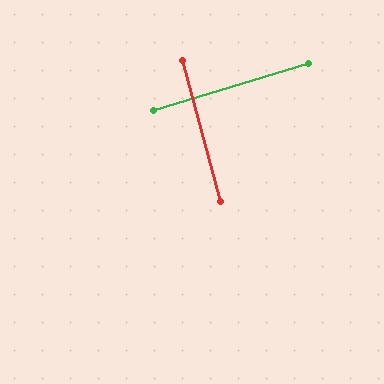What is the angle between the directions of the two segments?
Approximately 89 degrees.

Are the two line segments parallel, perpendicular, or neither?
Perpendicular — they meet at approximately 89°.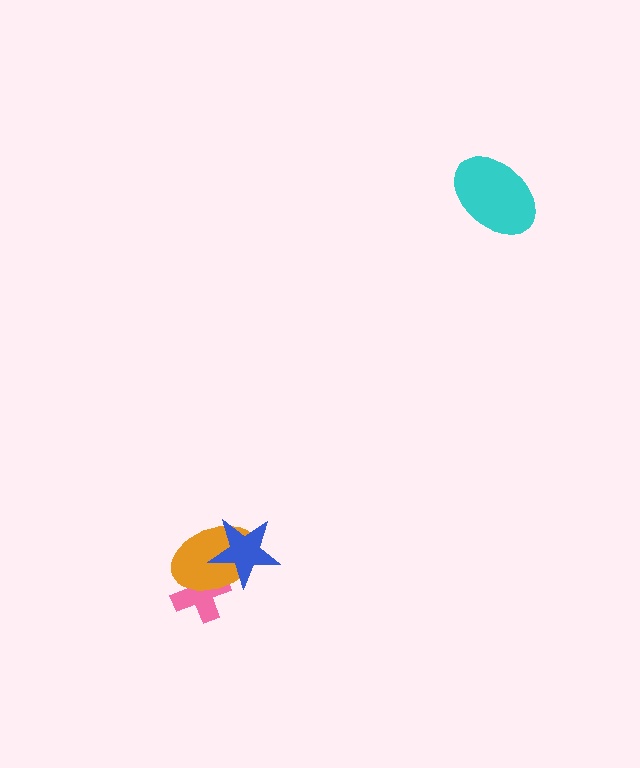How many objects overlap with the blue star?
2 objects overlap with the blue star.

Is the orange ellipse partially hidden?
Yes, it is partially covered by another shape.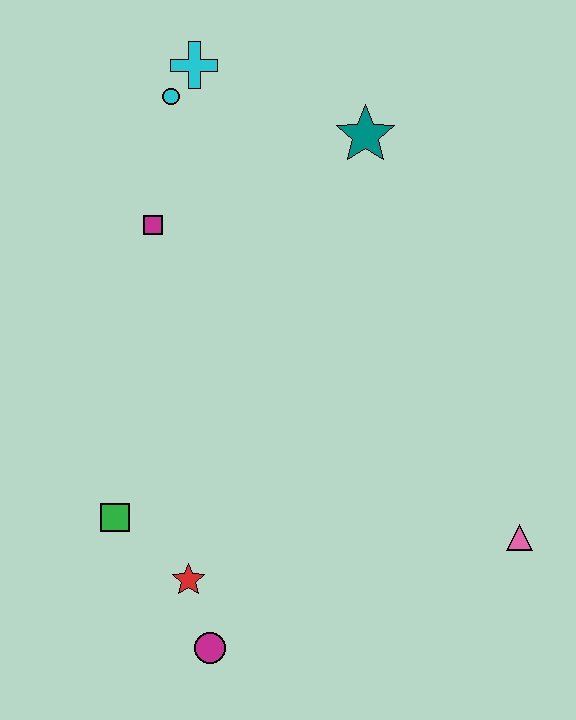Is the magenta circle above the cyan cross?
No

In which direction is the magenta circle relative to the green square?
The magenta circle is below the green square.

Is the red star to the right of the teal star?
No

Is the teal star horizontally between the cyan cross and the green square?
No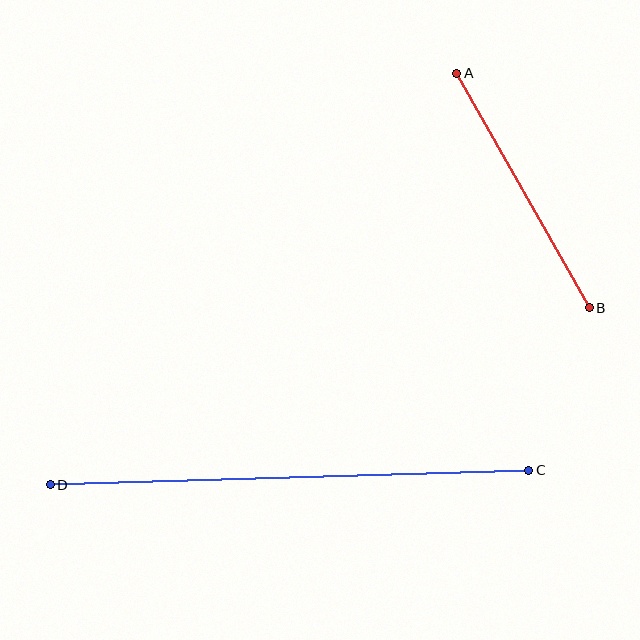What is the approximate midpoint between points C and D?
The midpoint is at approximately (290, 477) pixels.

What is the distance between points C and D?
The distance is approximately 478 pixels.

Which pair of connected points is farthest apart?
Points C and D are farthest apart.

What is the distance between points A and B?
The distance is approximately 269 pixels.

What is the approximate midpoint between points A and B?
The midpoint is at approximately (523, 190) pixels.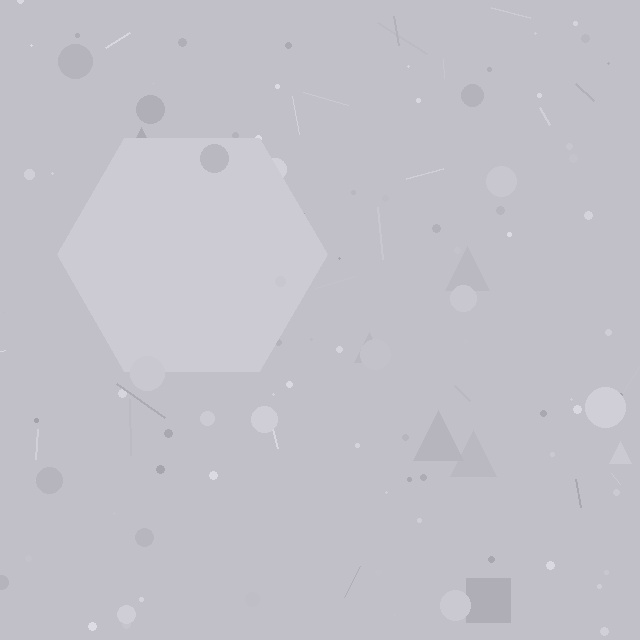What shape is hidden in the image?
A hexagon is hidden in the image.